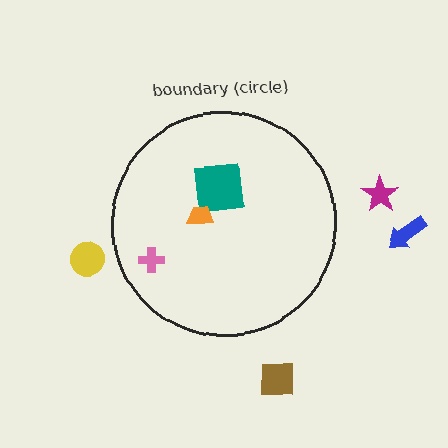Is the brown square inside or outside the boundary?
Outside.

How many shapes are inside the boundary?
3 inside, 4 outside.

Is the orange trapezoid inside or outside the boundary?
Inside.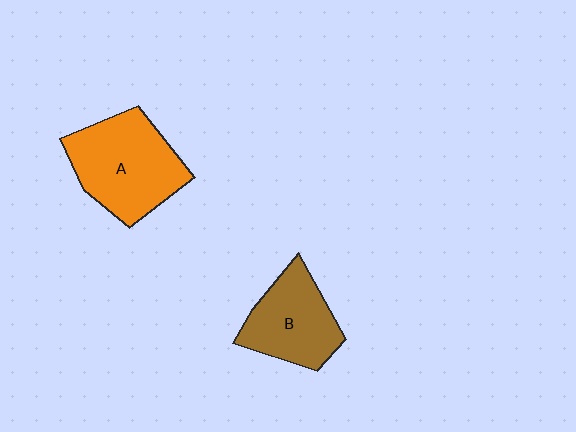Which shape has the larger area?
Shape A (orange).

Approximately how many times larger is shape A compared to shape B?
Approximately 1.3 times.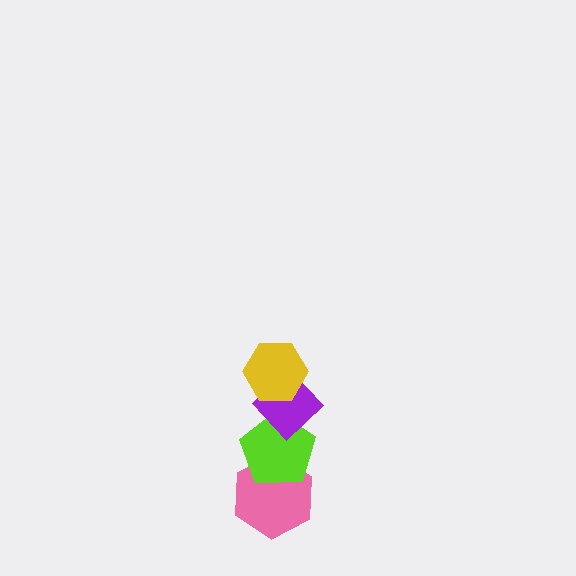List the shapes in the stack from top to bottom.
From top to bottom: the yellow hexagon, the purple diamond, the lime pentagon, the pink hexagon.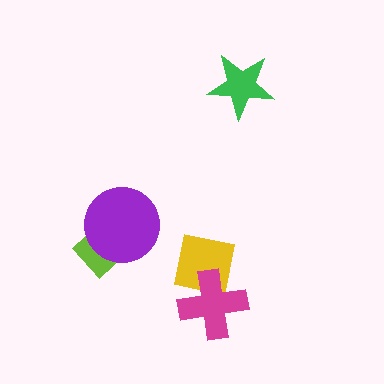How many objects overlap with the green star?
0 objects overlap with the green star.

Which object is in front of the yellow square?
The magenta cross is in front of the yellow square.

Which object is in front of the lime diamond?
The purple circle is in front of the lime diamond.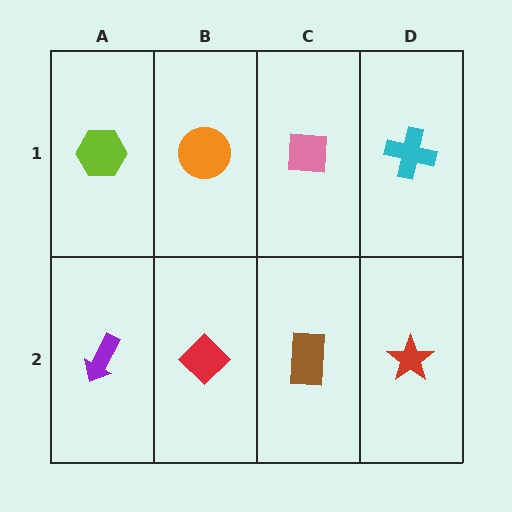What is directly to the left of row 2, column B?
A purple arrow.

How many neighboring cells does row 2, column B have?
3.